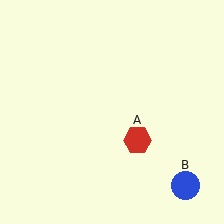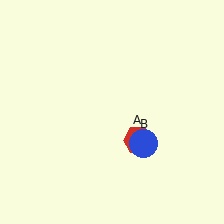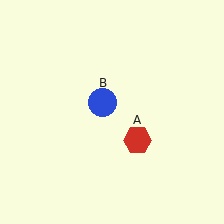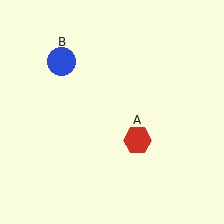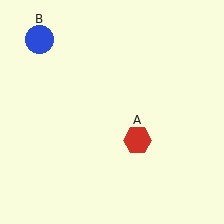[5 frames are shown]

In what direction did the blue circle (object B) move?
The blue circle (object B) moved up and to the left.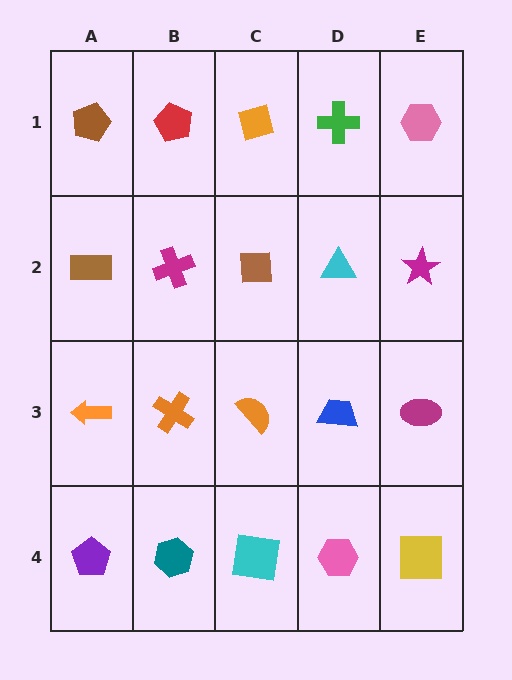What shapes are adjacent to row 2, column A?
A brown pentagon (row 1, column A), an orange arrow (row 3, column A), a magenta cross (row 2, column B).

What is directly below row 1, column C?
A brown square.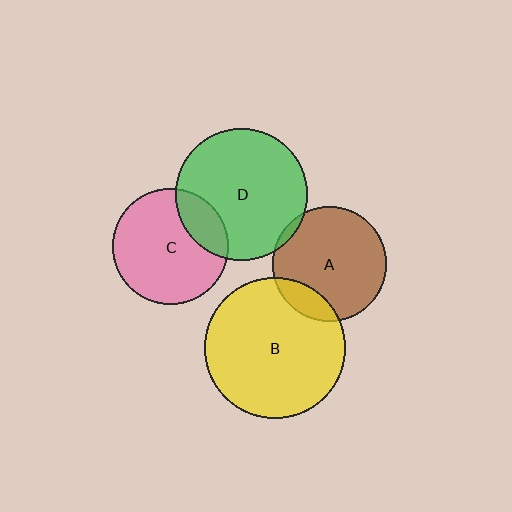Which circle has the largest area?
Circle B (yellow).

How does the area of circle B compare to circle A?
Approximately 1.5 times.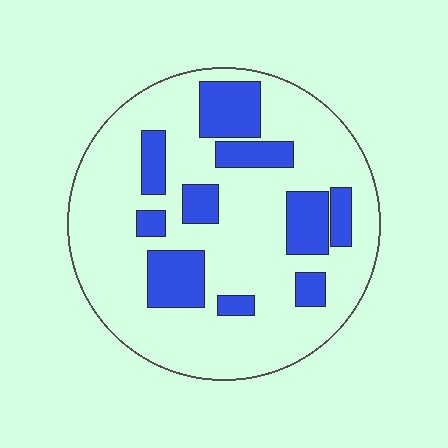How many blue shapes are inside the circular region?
10.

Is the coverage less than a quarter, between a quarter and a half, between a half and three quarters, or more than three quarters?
Less than a quarter.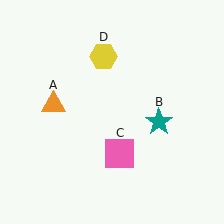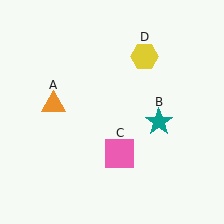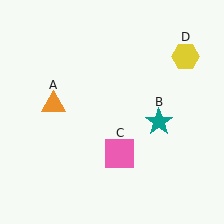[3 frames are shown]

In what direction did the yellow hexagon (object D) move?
The yellow hexagon (object D) moved right.